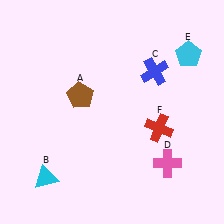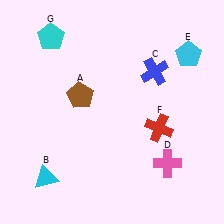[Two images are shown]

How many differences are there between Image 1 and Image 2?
There is 1 difference between the two images.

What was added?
A cyan pentagon (G) was added in Image 2.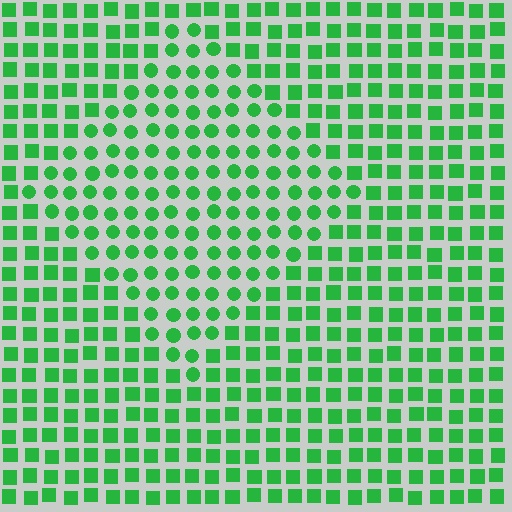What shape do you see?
I see a diamond.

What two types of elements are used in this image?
The image uses circles inside the diamond region and squares outside it.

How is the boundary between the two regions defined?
The boundary is defined by a change in element shape: circles inside vs. squares outside. All elements share the same color and spacing.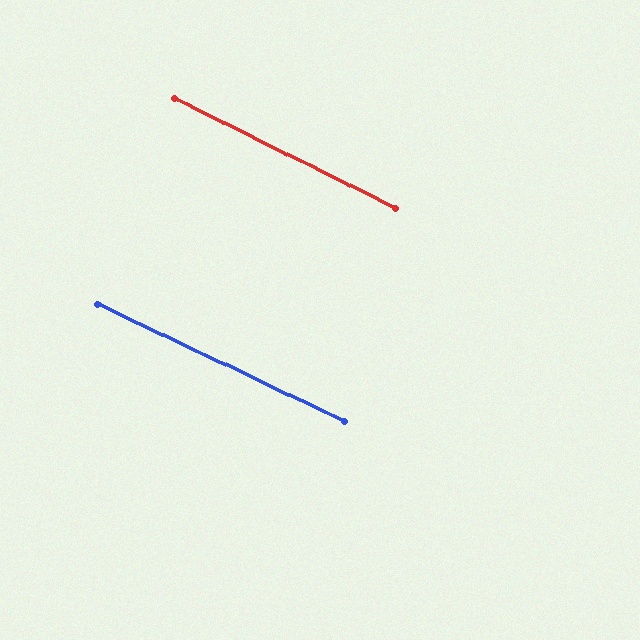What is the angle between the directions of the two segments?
Approximately 1 degree.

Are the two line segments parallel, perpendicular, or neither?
Parallel — their directions differ by only 0.9°.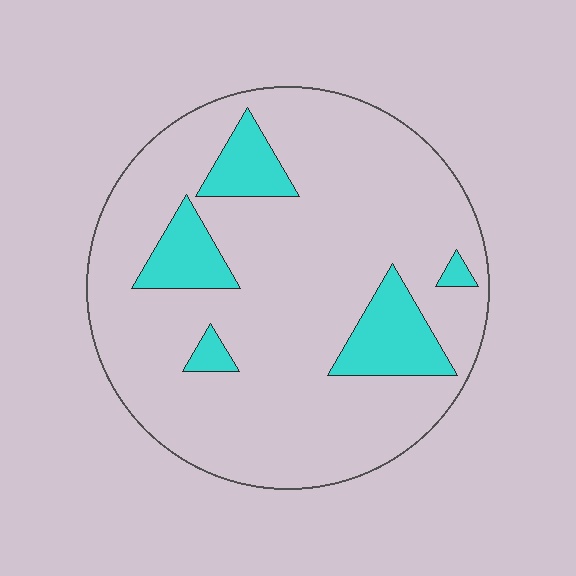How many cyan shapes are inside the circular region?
5.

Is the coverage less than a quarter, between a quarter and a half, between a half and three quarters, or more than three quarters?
Less than a quarter.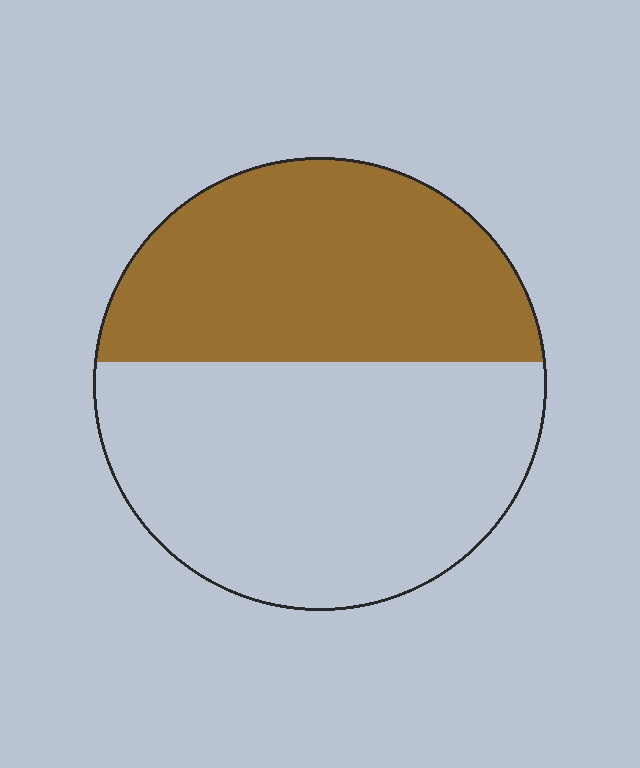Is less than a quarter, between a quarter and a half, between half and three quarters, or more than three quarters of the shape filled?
Between a quarter and a half.